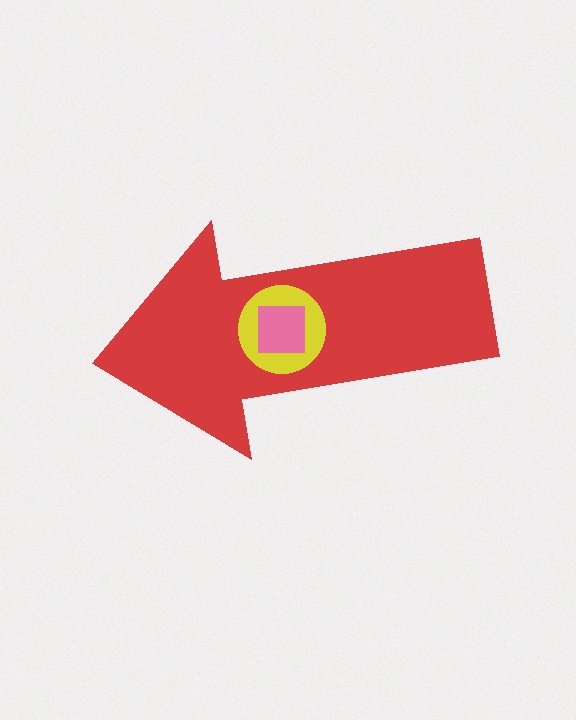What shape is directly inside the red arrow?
The yellow circle.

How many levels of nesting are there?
3.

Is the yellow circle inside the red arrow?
Yes.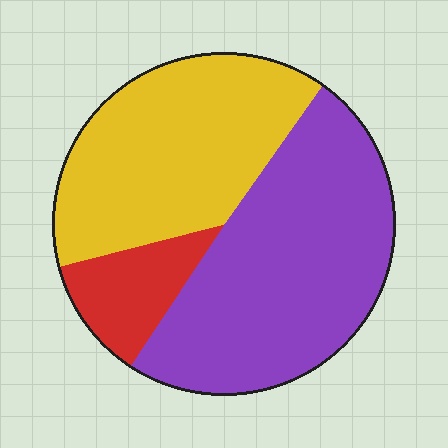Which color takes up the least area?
Red, at roughly 10%.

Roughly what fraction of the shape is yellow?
Yellow covers roughly 40% of the shape.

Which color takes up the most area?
Purple, at roughly 50%.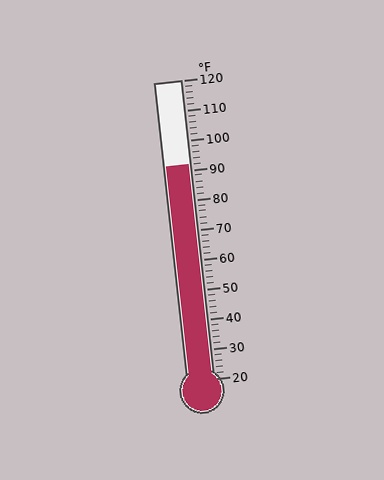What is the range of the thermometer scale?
The thermometer scale ranges from 20°F to 120°F.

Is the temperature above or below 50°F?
The temperature is above 50°F.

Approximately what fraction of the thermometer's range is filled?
The thermometer is filled to approximately 70% of its range.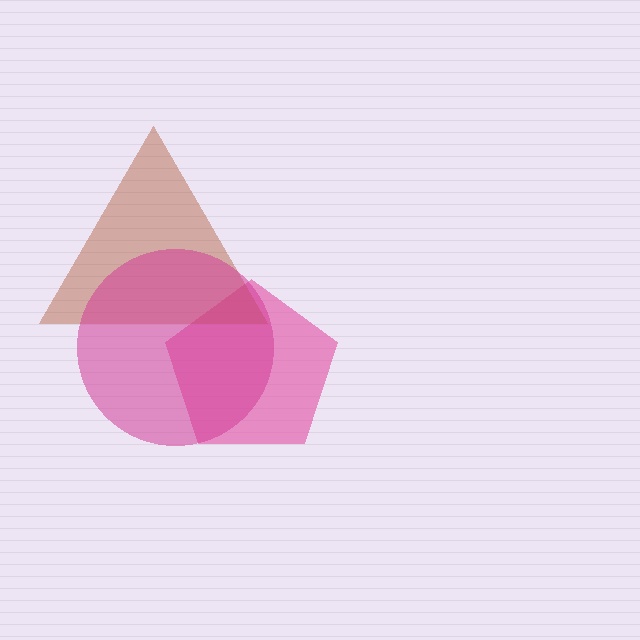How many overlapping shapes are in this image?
There are 3 overlapping shapes in the image.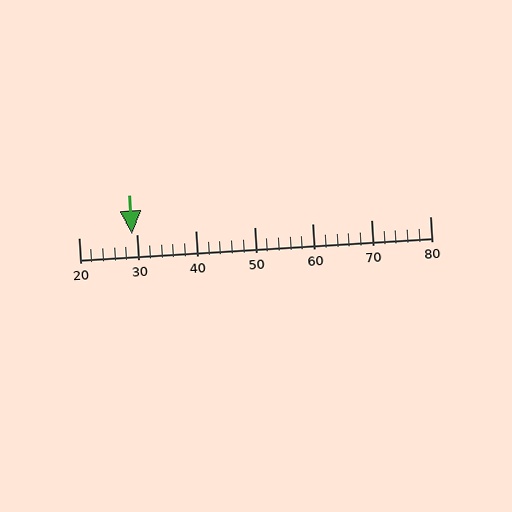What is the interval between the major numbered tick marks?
The major tick marks are spaced 10 units apart.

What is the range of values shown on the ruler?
The ruler shows values from 20 to 80.